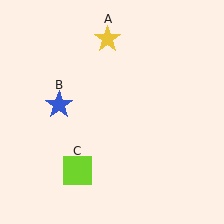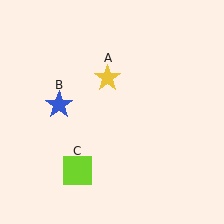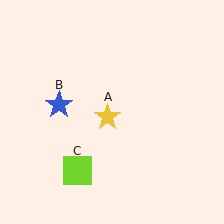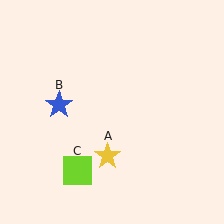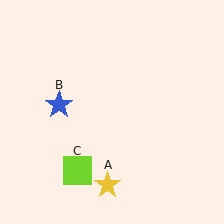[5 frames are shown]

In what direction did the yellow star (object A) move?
The yellow star (object A) moved down.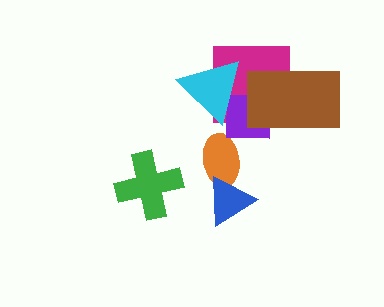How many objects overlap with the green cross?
0 objects overlap with the green cross.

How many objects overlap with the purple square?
4 objects overlap with the purple square.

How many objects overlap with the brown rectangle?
2 objects overlap with the brown rectangle.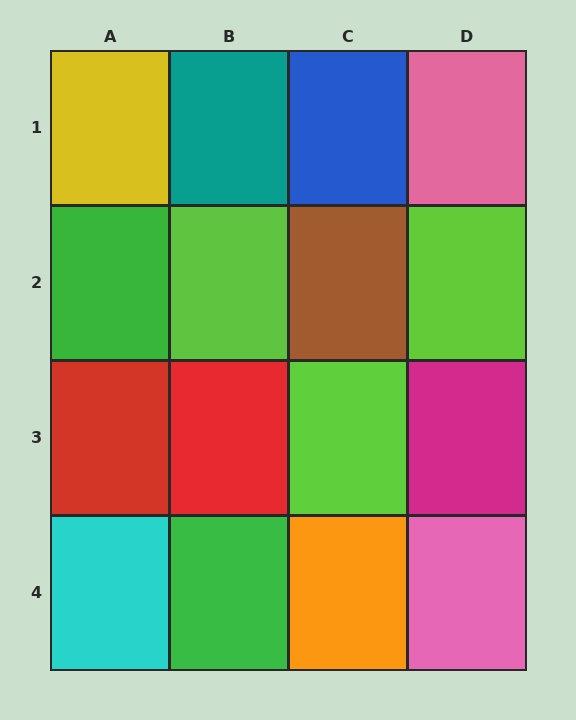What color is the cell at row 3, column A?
Red.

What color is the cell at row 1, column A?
Yellow.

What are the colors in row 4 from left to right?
Cyan, green, orange, pink.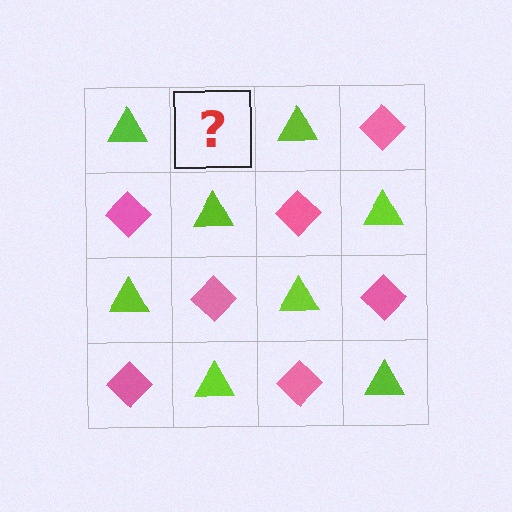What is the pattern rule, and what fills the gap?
The rule is that it alternates lime triangle and pink diamond in a checkerboard pattern. The gap should be filled with a pink diamond.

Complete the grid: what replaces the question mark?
The question mark should be replaced with a pink diamond.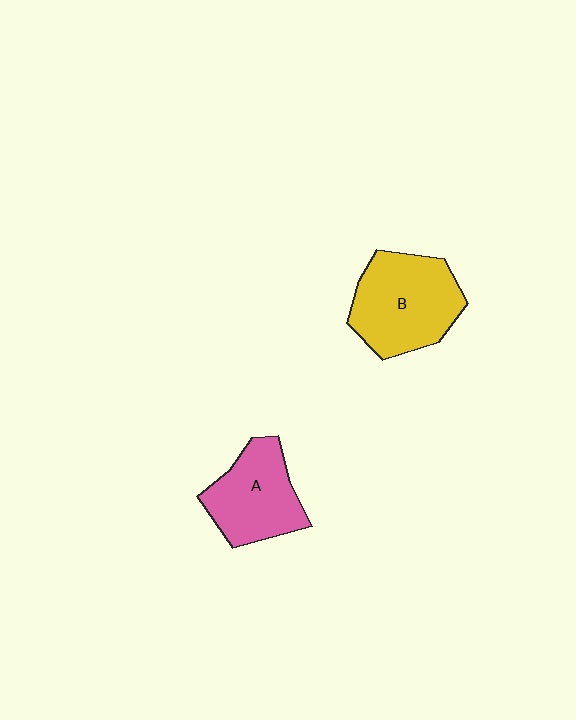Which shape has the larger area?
Shape B (yellow).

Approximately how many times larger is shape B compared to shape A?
Approximately 1.2 times.